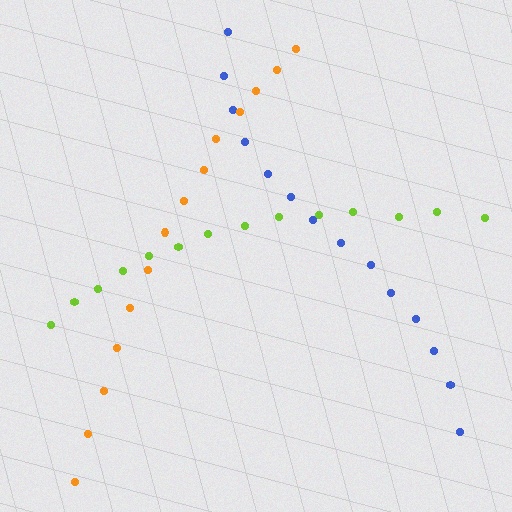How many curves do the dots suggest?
There are 3 distinct paths.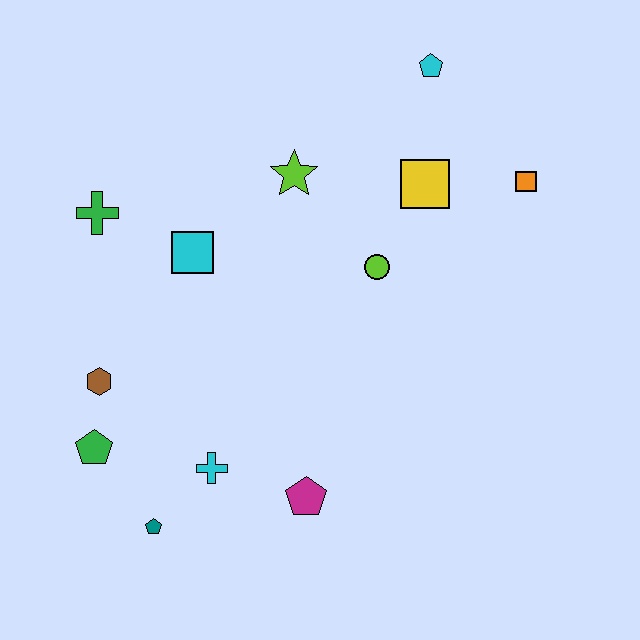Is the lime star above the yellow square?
Yes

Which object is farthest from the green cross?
The orange square is farthest from the green cross.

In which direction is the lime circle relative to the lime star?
The lime circle is below the lime star.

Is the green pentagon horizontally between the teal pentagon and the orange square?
No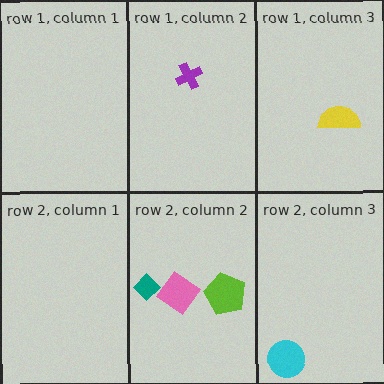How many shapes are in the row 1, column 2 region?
1.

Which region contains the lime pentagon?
The row 2, column 2 region.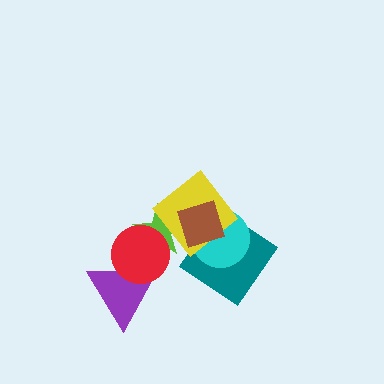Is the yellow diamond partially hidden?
Yes, it is partially covered by another shape.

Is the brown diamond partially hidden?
No, no other shape covers it.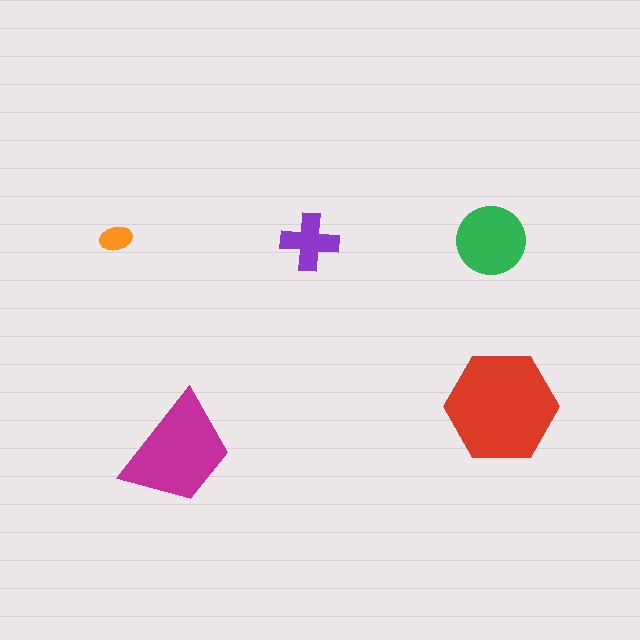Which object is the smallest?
The orange ellipse.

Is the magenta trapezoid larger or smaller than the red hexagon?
Smaller.